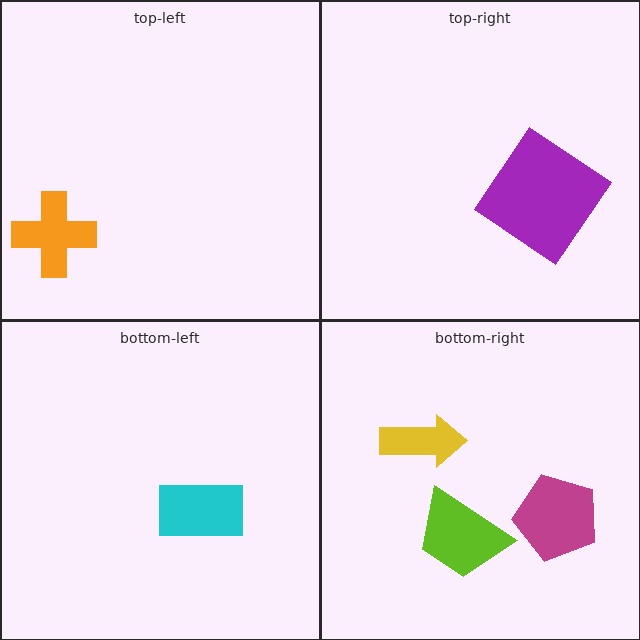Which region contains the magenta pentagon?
The bottom-right region.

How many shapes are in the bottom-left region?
1.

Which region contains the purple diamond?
The top-right region.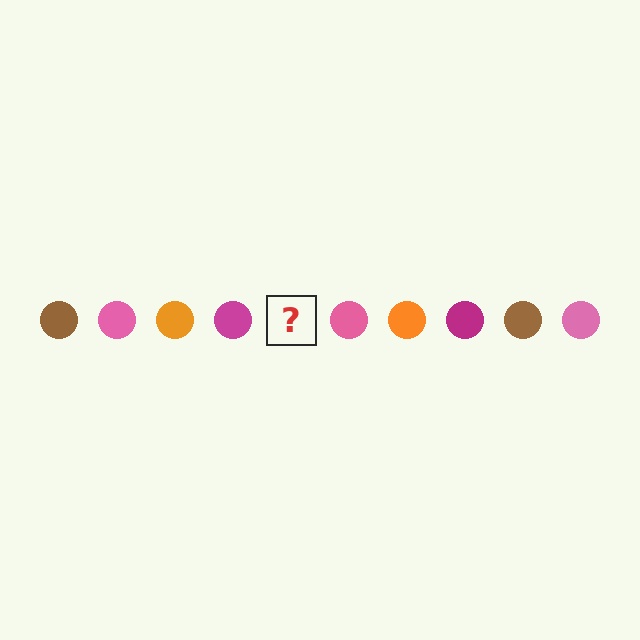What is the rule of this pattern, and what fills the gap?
The rule is that the pattern cycles through brown, pink, orange, magenta circles. The gap should be filled with a brown circle.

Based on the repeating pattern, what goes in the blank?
The blank should be a brown circle.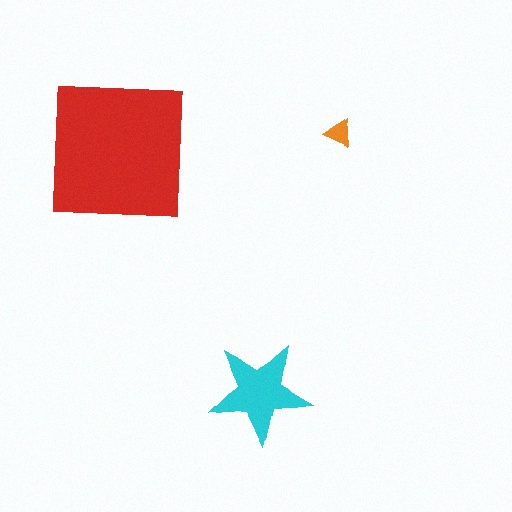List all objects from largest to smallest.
The red square, the cyan star, the orange triangle.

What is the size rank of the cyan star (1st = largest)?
2nd.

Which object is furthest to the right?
The orange triangle is rightmost.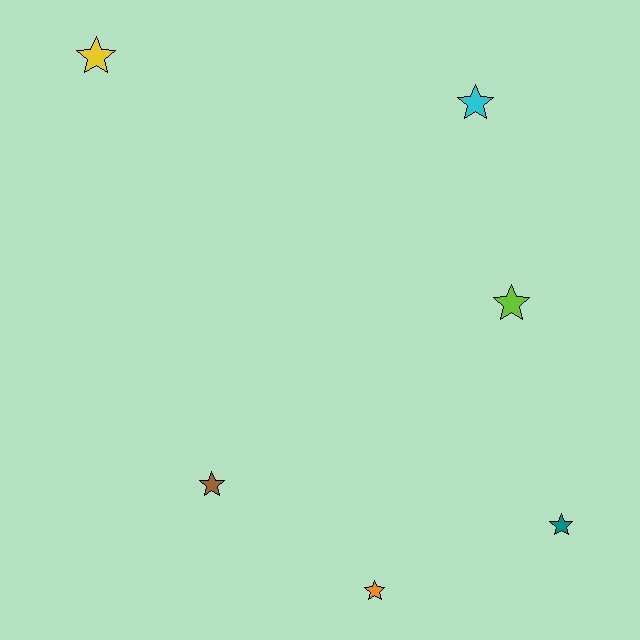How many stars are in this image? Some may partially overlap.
There are 6 stars.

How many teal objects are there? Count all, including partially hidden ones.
There is 1 teal object.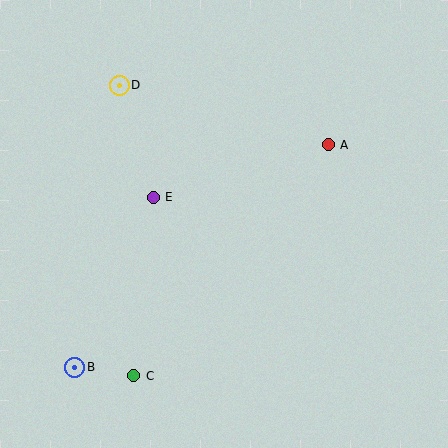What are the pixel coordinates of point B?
Point B is at (75, 367).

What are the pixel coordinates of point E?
Point E is at (153, 197).